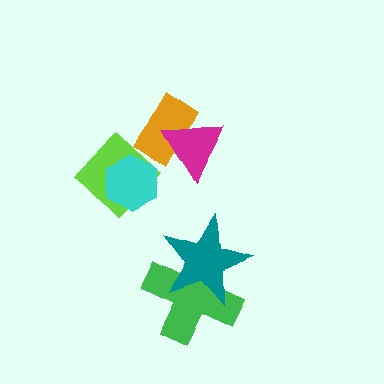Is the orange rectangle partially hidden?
Yes, it is partially covered by another shape.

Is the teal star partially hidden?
No, no other shape covers it.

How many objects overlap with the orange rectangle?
2 objects overlap with the orange rectangle.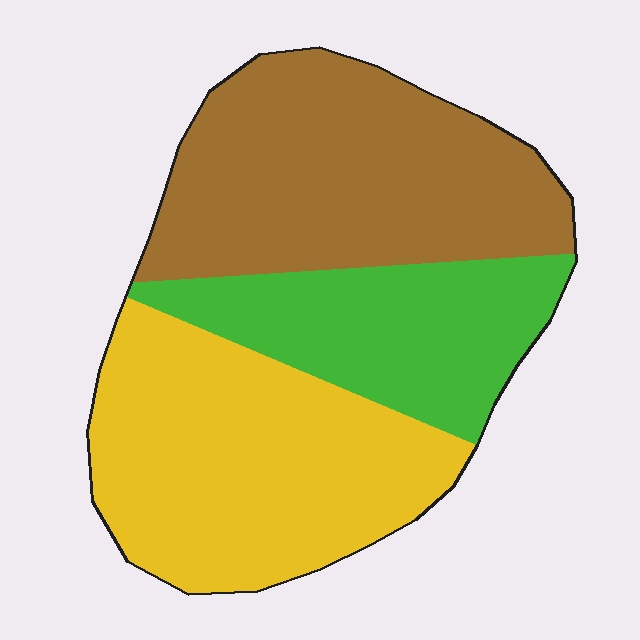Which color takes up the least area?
Green, at roughly 25%.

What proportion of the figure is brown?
Brown takes up about three eighths (3/8) of the figure.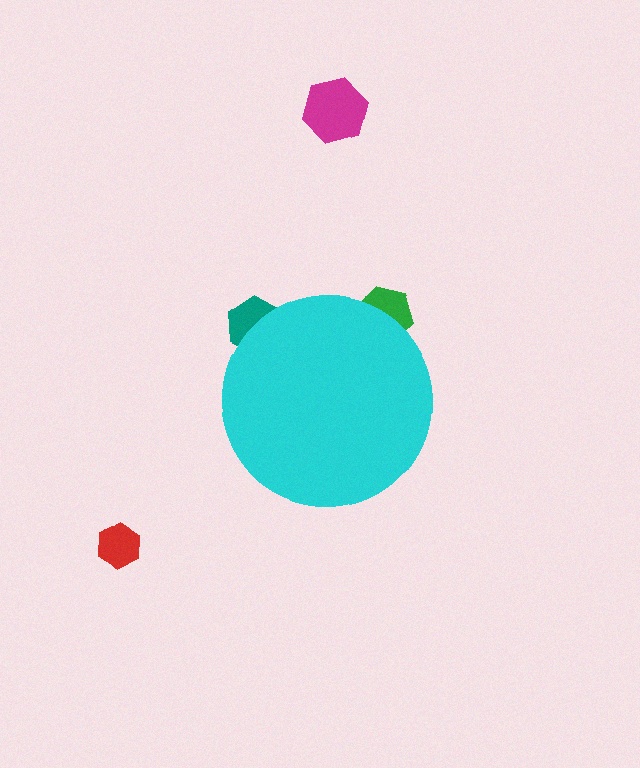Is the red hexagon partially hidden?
No, the red hexagon is fully visible.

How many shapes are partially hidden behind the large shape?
2 shapes are partially hidden.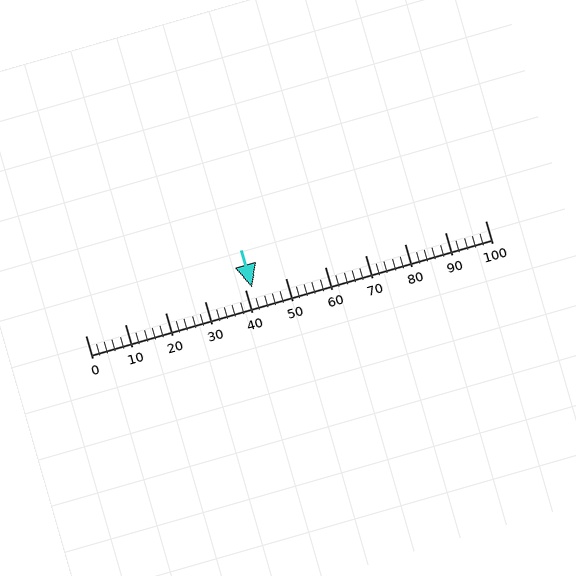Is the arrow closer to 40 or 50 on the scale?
The arrow is closer to 40.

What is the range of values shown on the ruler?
The ruler shows values from 0 to 100.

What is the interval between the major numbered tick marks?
The major tick marks are spaced 10 units apart.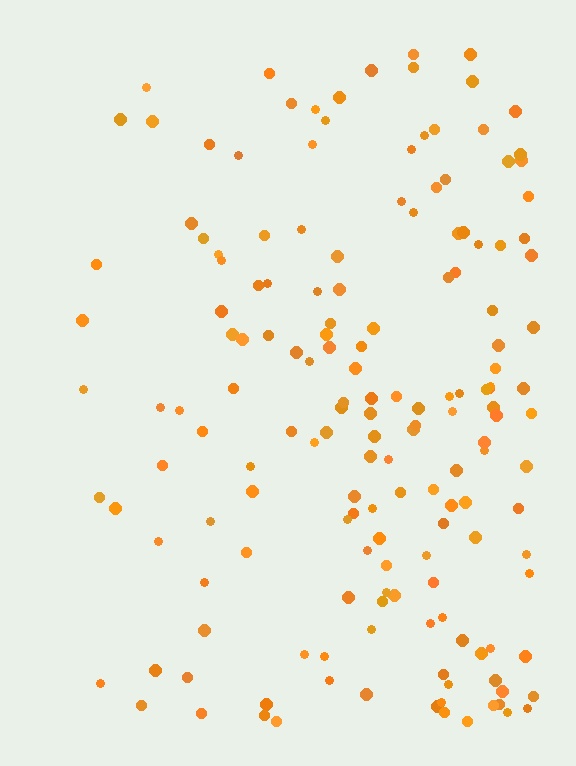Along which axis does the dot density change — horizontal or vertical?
Horizontal.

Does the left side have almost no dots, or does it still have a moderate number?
Still a moderate number, just noticeably fewer than the right.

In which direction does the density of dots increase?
From left to right, with the right side densest.